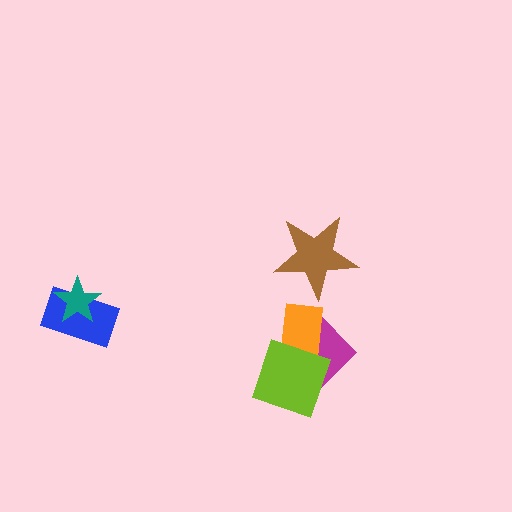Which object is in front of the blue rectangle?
The teal star is in front of the blue rectangle.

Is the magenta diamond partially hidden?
Yes, it is partially covered by another shape.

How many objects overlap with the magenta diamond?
2 objects overlap with the magenta diamond.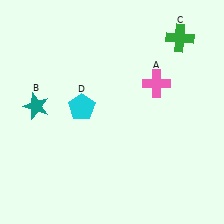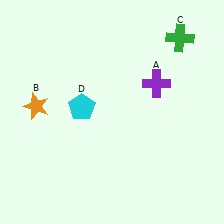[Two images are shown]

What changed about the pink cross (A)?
In Image 1, A is pink. In Image 2, it changed to purple.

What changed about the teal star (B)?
In Image 1, B is teal. In Image 2, it changed to orange.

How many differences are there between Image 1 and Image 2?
There are 2 differences between the two images.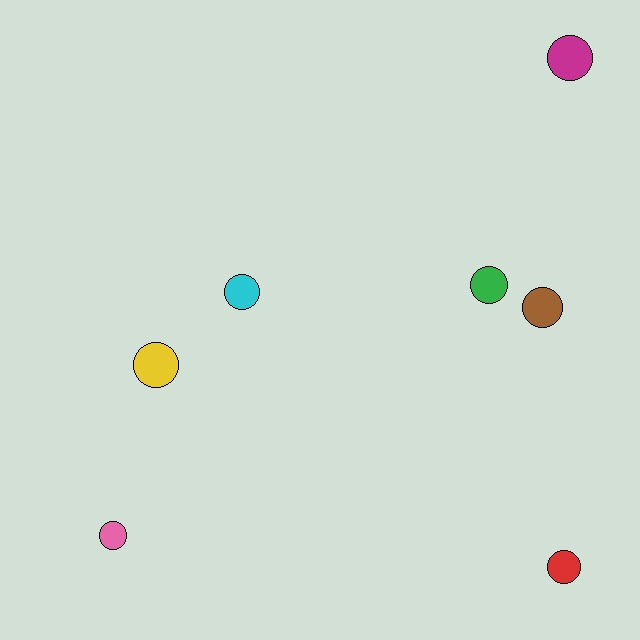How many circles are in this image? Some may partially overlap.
There are 7 circles.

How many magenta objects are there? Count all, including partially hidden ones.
There is 1 magenta object.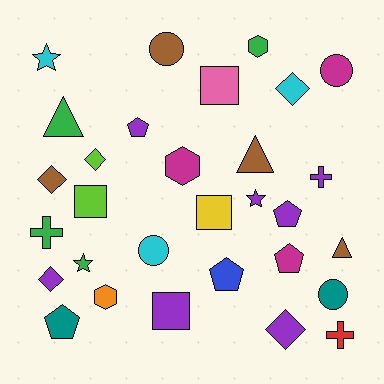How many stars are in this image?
There are 3 stars.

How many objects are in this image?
There are 30 objects.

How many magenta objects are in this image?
There are 3 magenta objects.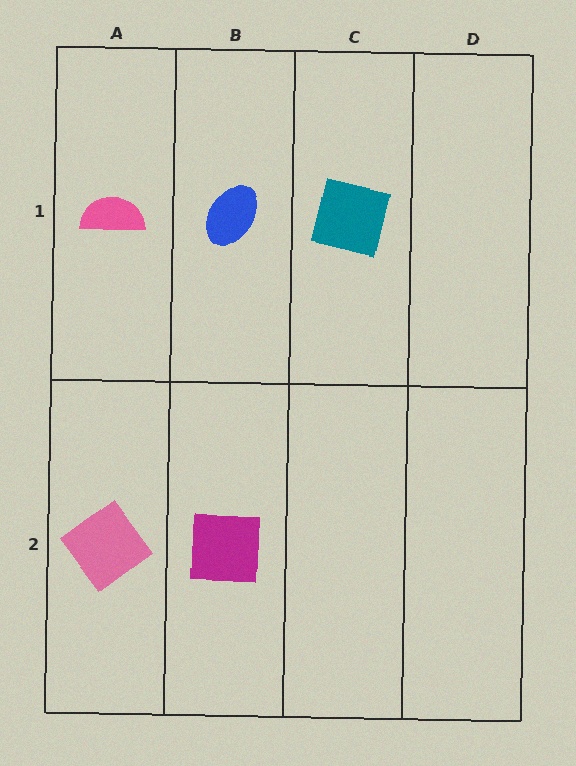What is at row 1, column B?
A blue ellipse.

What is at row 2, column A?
A pink diamond.